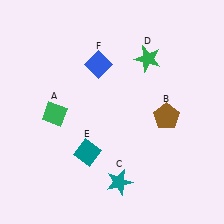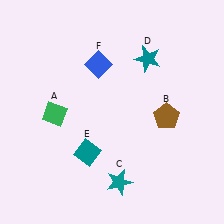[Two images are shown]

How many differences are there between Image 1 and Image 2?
There is 1 difference between the two images.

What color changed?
The star (D) changed from green in Image 1 to teal in Image 2.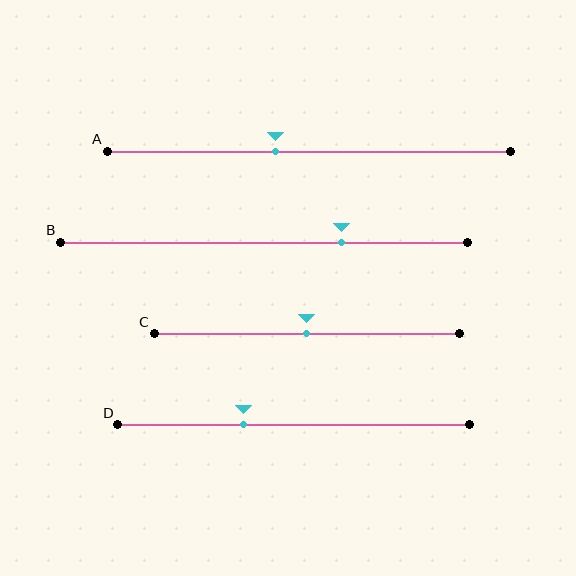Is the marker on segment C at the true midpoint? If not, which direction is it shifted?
Yes, the marker on segment C is at the true midpoint.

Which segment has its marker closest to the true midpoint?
Segment C has its marker closest to the true midpoint.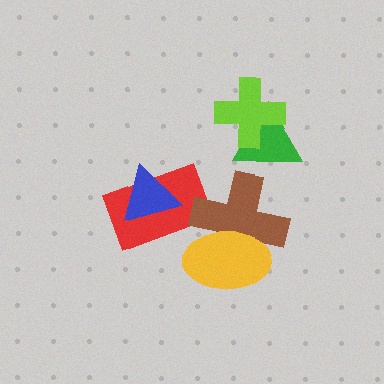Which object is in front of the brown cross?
The yellow ellipse is in front of the brown cross.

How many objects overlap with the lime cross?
1 object overlaps with the lime cross.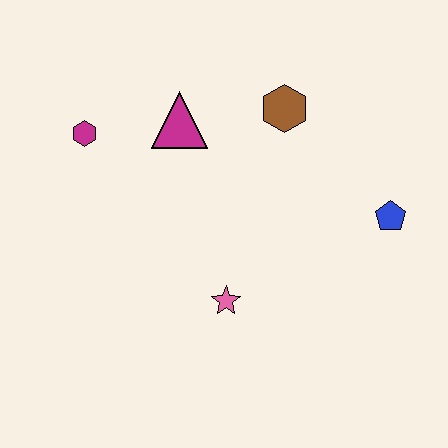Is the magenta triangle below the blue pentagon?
No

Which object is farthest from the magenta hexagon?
The blue pentagon is farthest from the magenta hexagon.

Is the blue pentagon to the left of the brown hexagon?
No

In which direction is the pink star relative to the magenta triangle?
The pink star is below the magenta triangle.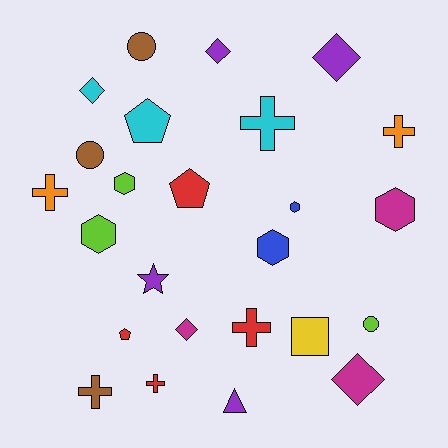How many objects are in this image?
There are 25 objects.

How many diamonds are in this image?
There are 5 diamonds.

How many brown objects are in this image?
There are 3 brown objects.